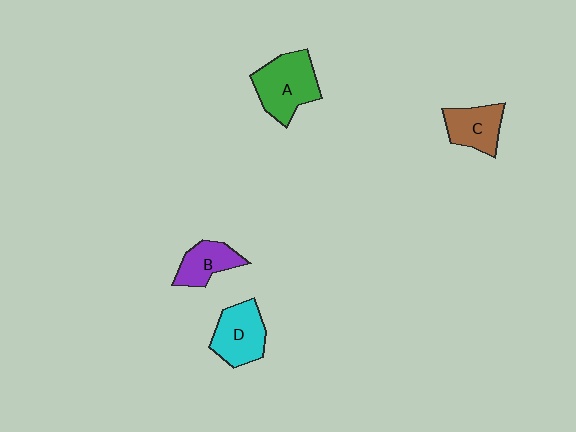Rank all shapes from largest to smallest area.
From largest to smallest: A (green), D (cyan), C (brown), B (purple).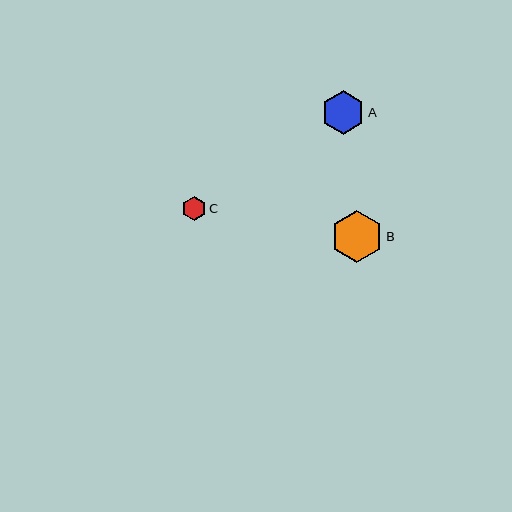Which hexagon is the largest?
Hexagon B is the largest with a size of approximately 52 pixels.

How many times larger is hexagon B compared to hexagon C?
Hexagon B is approximately 2.1 times the size of hexagon C.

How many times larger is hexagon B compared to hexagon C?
Hexagon B is approximately 2.1 times the size of hexagon C.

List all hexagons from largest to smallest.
From largest to smallest: B, A, C.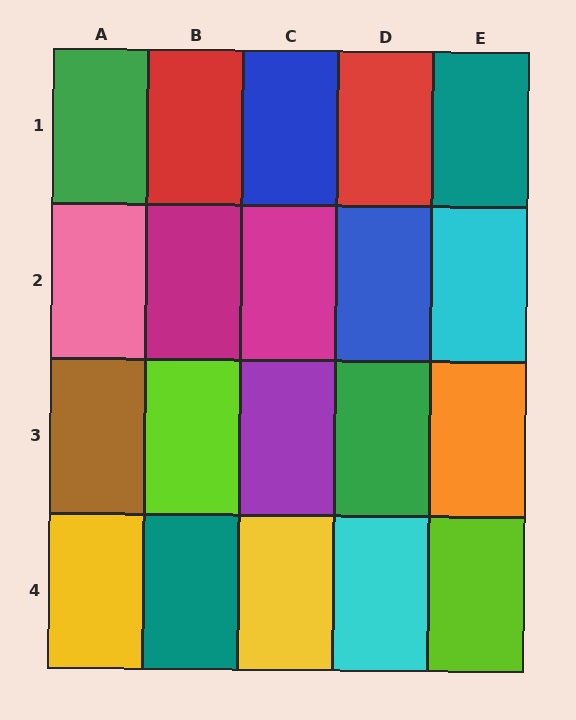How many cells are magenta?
2 cells are magenta.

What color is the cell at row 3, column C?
Purple.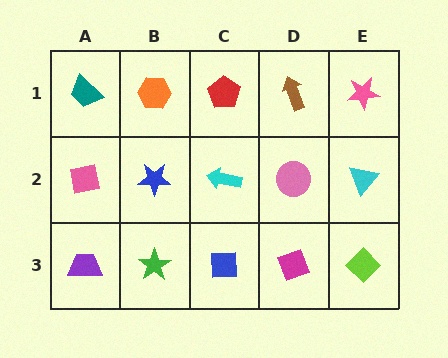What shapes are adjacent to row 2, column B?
An orange hexagon (row 1, column B), a green star (row 3, column B), a pink square (row 2, column A), a cyan arrow (row 2, column C).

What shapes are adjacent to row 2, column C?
A red pentagon (row 1, column C), a blue square (row 3, column C), a blue star (row 2, column B), a pink circle (row 2, column D).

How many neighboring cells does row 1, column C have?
3.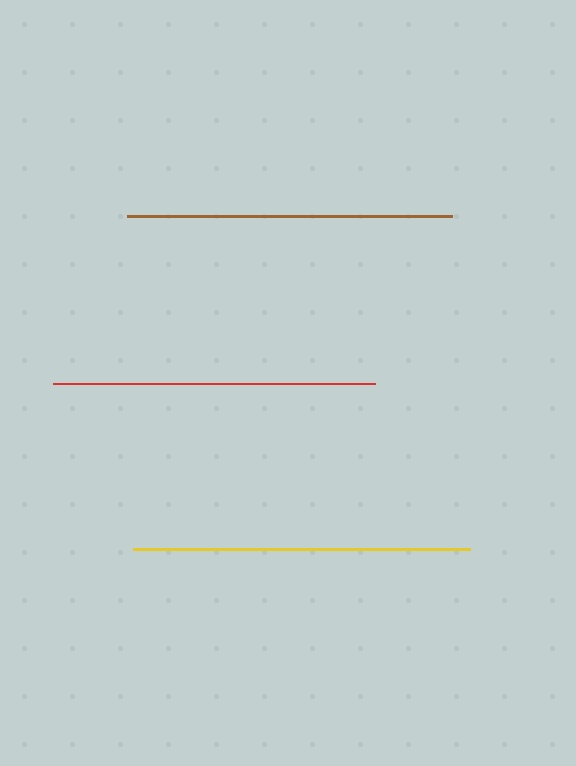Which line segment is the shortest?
The red line is the shortest at approximately 322 pixels.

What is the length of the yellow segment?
The yellow segment is approximately 338 pixels long.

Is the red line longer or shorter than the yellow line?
The yellow line is longer than the red line.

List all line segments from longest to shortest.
From longest to shortest: yellow, brown, red.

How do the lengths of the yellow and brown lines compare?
The yellow and brown lines are approximately the same length.